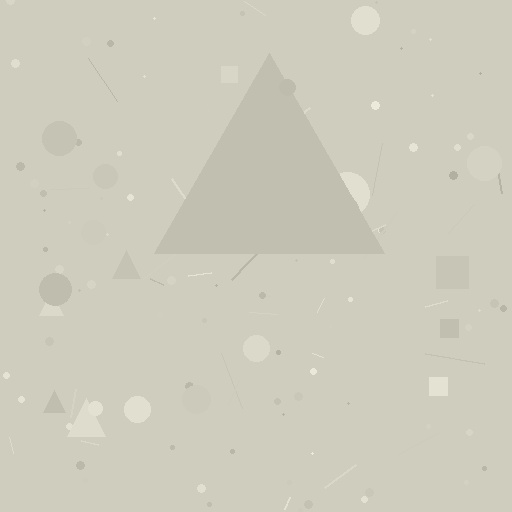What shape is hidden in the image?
A triangle is hidden in the image.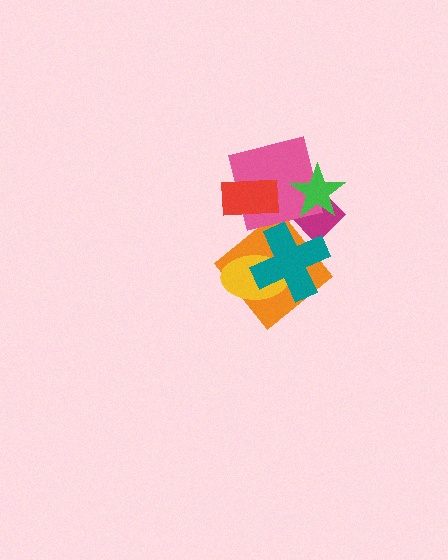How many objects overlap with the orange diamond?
2 objects overlap with the orange diamond.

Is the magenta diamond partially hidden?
Yes, it is partially covered by another shape.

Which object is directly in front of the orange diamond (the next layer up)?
The yellow ellipse is directly in front of the orange diamond.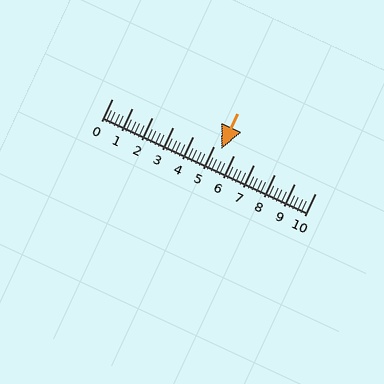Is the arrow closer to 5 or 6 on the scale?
The arrow is closer to 5.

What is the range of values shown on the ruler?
The ruler shows values from 0 to 10.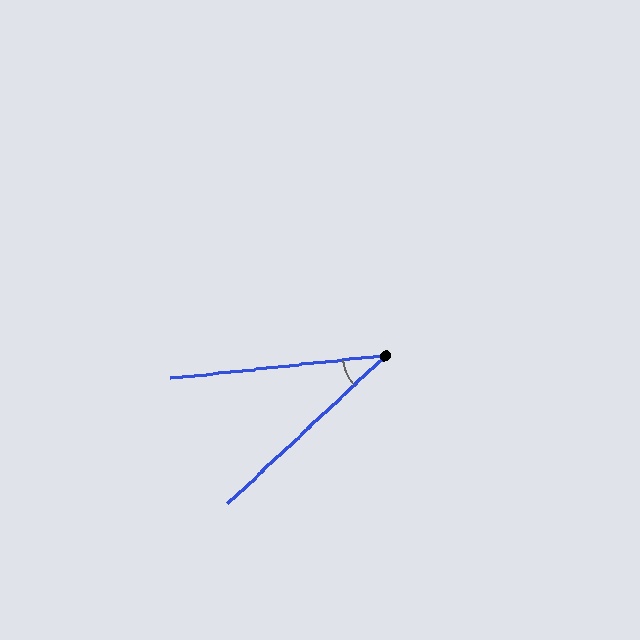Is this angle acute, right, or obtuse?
It is acute.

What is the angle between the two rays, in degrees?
Approximately 37 degrees.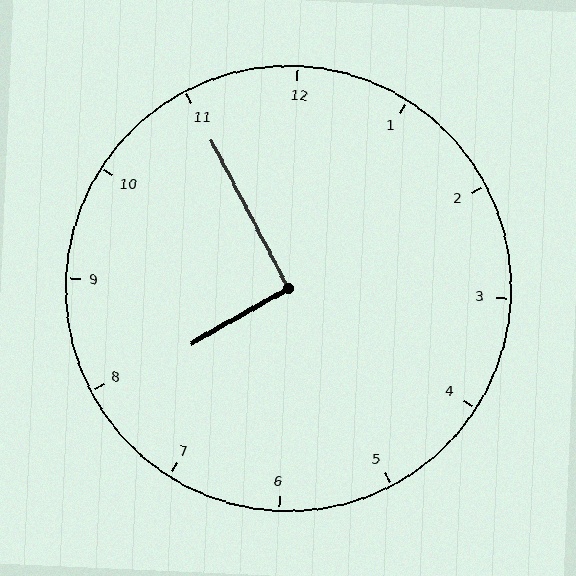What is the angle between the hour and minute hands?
Approximately 92 degrees.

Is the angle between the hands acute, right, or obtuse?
It is right.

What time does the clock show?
7:55.